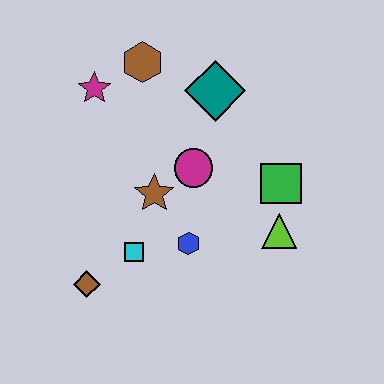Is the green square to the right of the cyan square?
Yes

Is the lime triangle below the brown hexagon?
Yes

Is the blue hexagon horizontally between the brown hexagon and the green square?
Yes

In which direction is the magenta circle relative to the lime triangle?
The magenta circle is to the left of the lime triangle.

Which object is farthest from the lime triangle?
The magenta star is farthest from the lime triangle.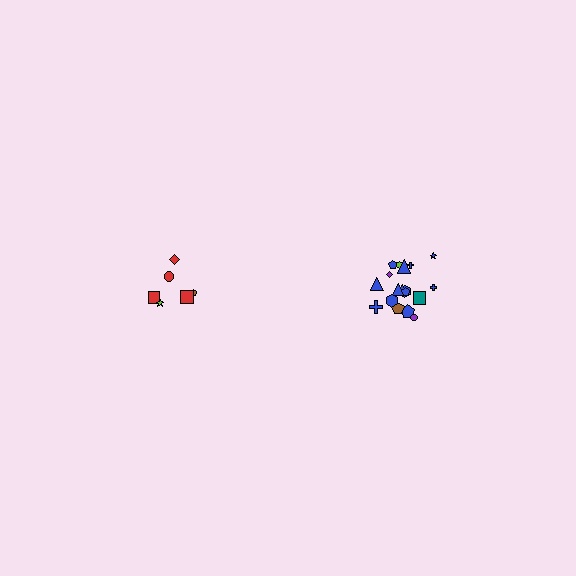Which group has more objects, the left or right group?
The right group.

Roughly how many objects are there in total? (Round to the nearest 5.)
Roughly 25 objects in total.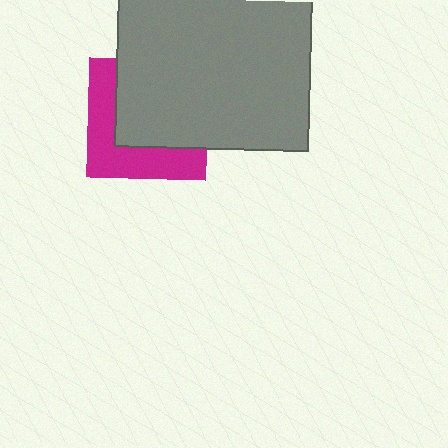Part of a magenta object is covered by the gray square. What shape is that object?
It is a square.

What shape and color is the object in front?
The object in front is a gray square.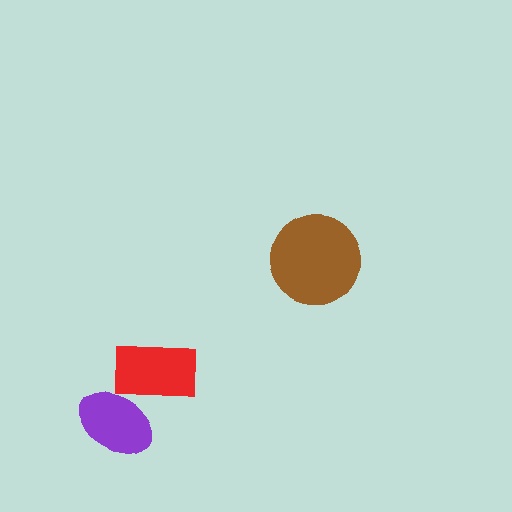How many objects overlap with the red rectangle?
1 object overlaps with the red rectangle.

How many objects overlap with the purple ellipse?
1 object overlaps with the purple ellipse.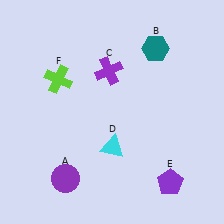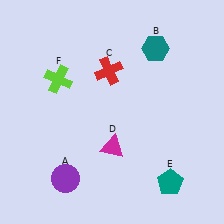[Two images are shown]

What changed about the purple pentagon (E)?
In Image 1, E is purple. In Image 2, it changed to teal.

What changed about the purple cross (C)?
In Image 1, C is purple. In Image 2, it changed to red.